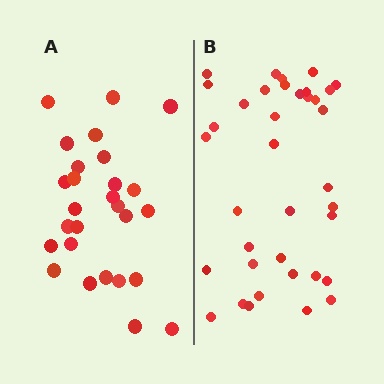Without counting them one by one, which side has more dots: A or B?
Region B (the right region) has more dots.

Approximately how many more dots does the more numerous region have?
Region B has roughly 10 or so more dots than region A.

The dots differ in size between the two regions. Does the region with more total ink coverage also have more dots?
No. Region A has more total ink coverage because its dots are larger, but region B actually contains more individual dots. Total area can be misleading — the number of items is what matters here.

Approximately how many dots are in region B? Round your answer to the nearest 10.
About 40 dots. (The exact count is 37, which rounds to 40.)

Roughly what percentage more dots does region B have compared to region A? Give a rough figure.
About 35% more.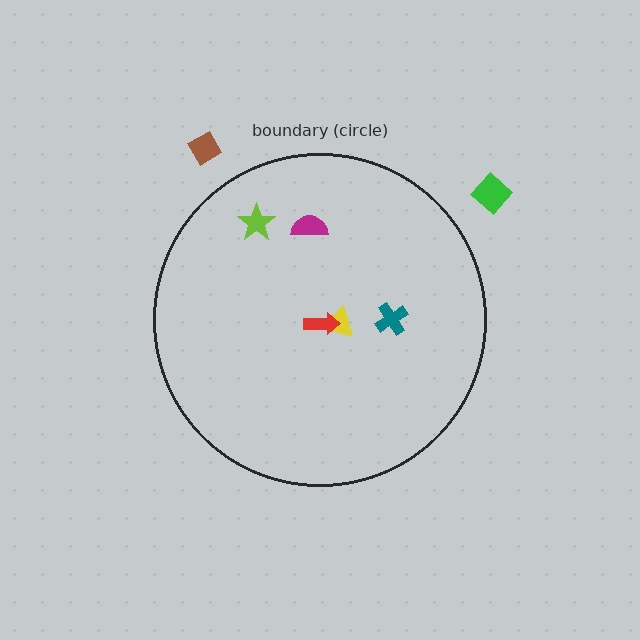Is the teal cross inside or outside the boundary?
Inside.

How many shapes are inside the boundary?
5 inside, 2 outside.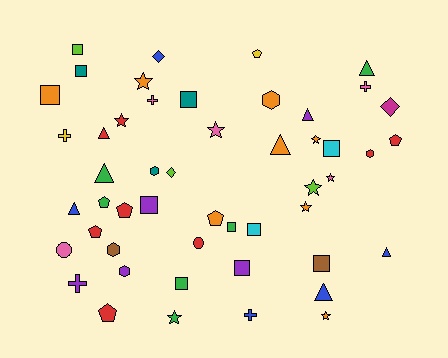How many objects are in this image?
There are 50 objects.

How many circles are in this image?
There are 2 circles.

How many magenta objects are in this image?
There is 1 magenta object.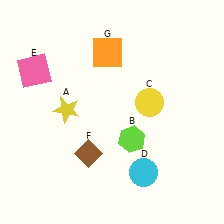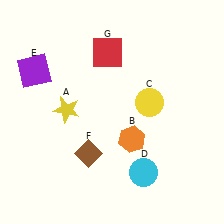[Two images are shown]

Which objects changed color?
B changed from lime to orange. E changed from pink to purple. G changed from orange to red.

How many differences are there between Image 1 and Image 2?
There are 3 differences between the two images.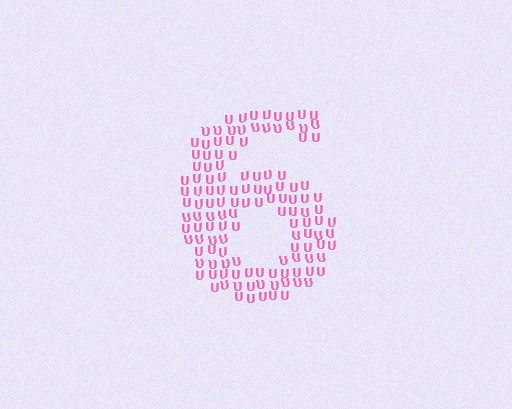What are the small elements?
The small elements are letter U's.